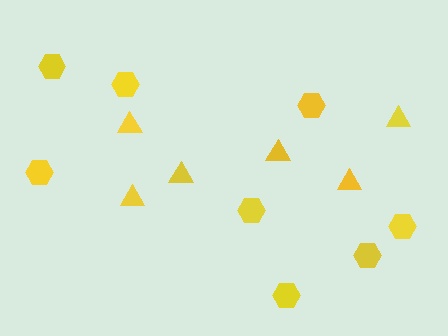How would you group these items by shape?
There are 2 groups: one group of triangles (6) and one group of hexagons (8).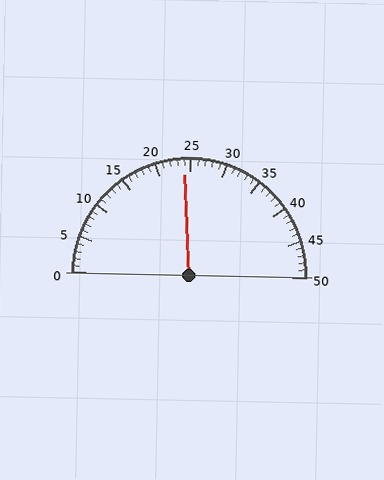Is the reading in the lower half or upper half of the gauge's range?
The reading is in the lower half of the range (0 to 50).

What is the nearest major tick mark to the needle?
The nearest major tick mark is 25.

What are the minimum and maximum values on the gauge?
The gauge ranges from 0 to 50.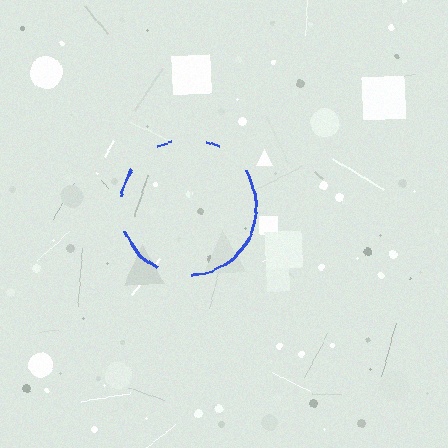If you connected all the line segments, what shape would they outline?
They would outline a circle.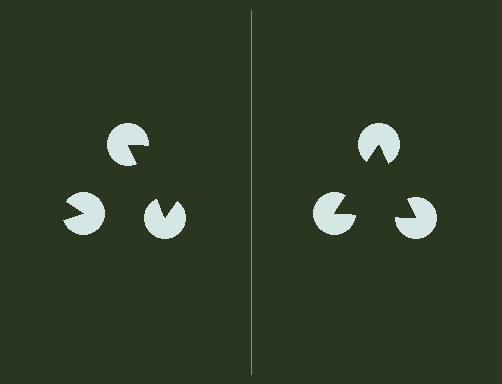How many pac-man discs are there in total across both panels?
6 — 3 on each side.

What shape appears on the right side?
An illusory triangle.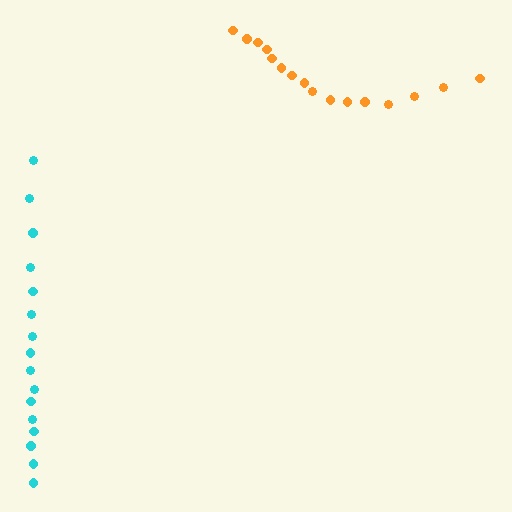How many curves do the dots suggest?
There are 2 distinct paths.